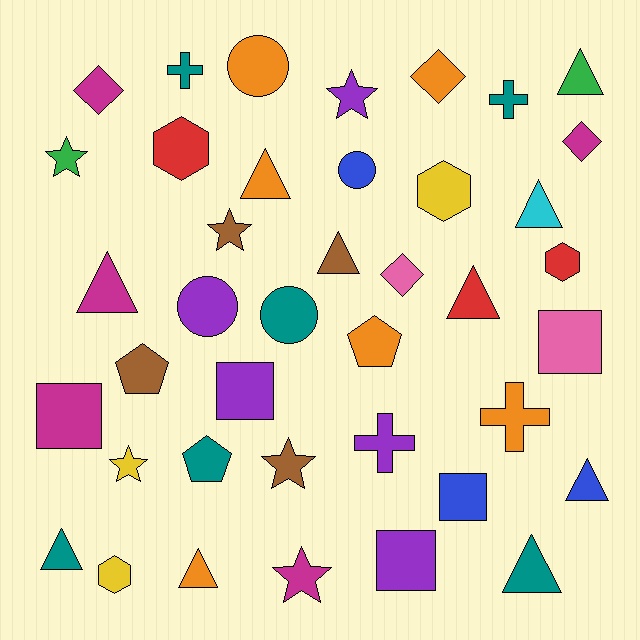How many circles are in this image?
There are 4 circles.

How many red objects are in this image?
There are 3 red objects.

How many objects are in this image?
There are 40 objects.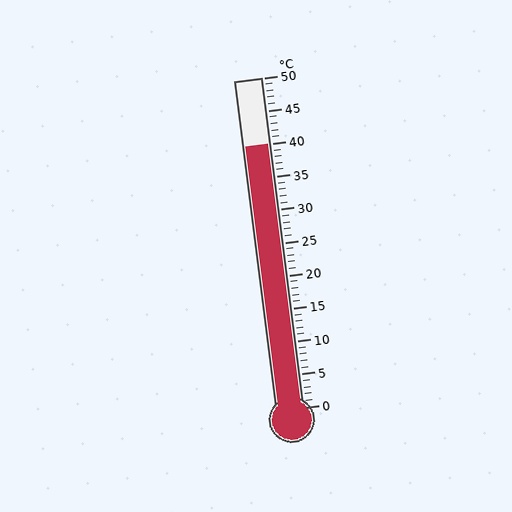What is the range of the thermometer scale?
The thermometer scale ranges from 0°C to 50°C.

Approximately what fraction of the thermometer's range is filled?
The thermometer is filled to approximately 80% of its range.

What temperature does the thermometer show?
The thermometer shows approximately 40°C.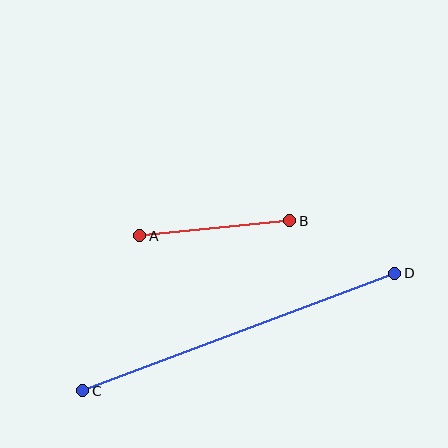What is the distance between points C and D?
The distance is approximately 333 pixels.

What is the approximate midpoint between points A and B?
The midpoint is at approximately (215, 228) pixels.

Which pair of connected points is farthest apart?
Points C and D are farthest apart.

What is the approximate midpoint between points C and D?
The midpoint is at approximately (239, 332) pixels.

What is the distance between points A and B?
The distance is approximately 150 pixels.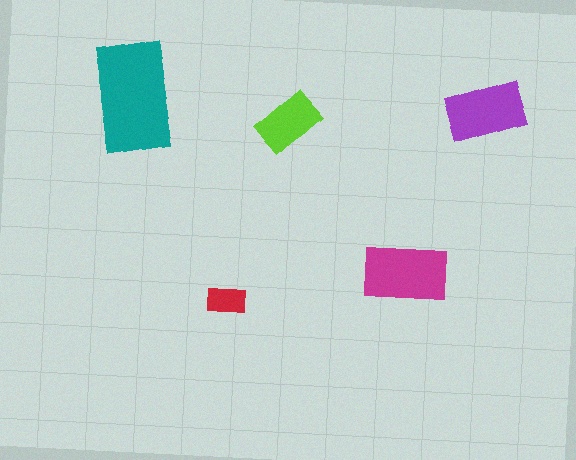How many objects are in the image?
There are 5 objects in the image.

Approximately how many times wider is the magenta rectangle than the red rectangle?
About 2 times wider.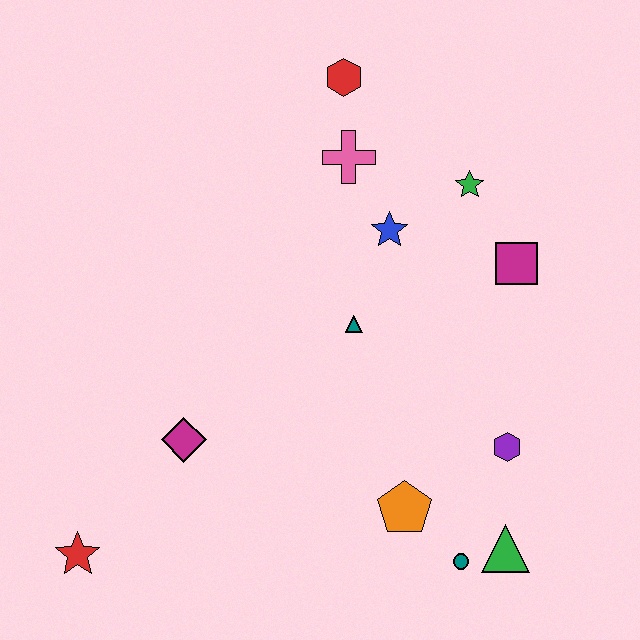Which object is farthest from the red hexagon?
The red star is farthest from the red hexagon.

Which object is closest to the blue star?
The pink cross is closest to the blue star.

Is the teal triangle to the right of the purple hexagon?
No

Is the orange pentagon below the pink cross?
Yes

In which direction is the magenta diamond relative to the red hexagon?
The magenta diamond is below the red hexagon.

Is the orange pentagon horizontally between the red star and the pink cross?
No